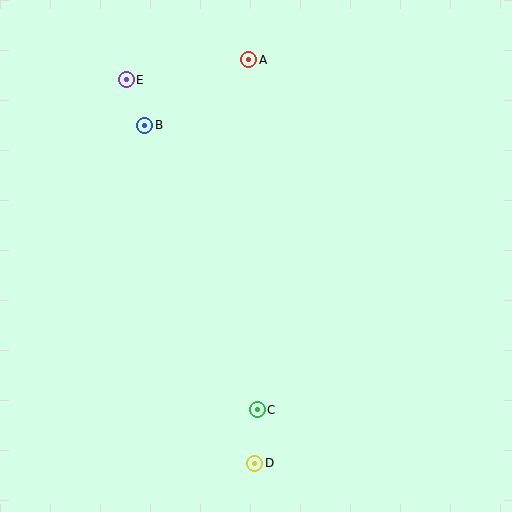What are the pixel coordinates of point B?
Point B is at (145, 125).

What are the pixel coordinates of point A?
Point A is at (249, 60).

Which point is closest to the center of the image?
Point C at (257, 410) is closest to the center.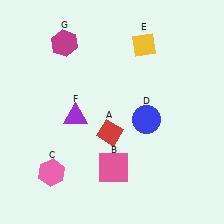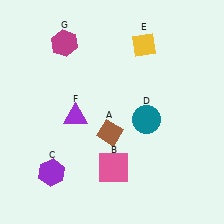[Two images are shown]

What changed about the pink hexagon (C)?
In Image 1, C is pink. In Image 2, it changed to purple.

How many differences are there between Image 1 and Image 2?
There are 3 differences between the two images.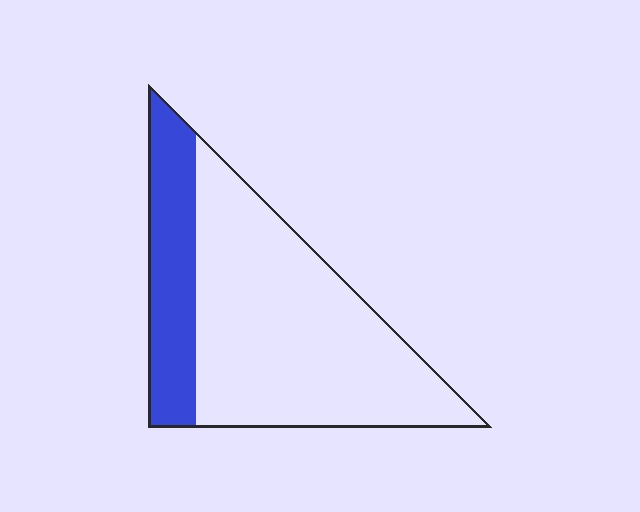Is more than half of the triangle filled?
No.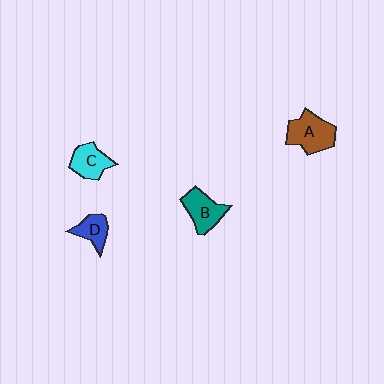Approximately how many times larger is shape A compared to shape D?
Approximately 1.7 times.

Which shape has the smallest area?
Shape D (blue).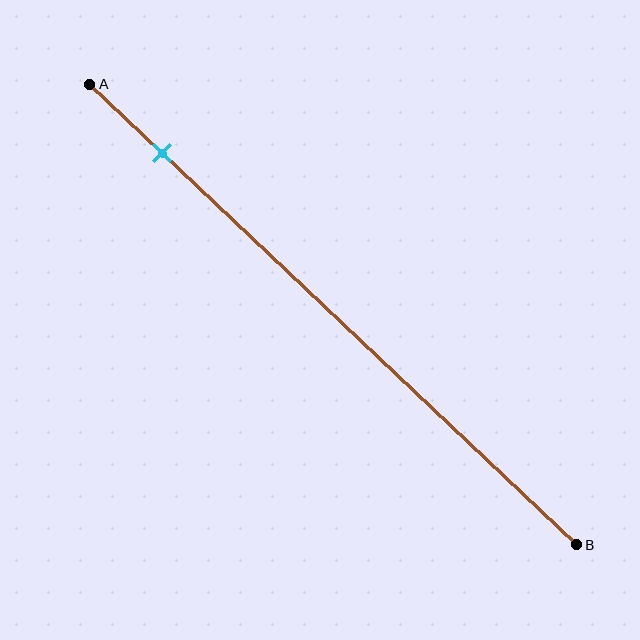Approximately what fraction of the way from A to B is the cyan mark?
The cyan mark is approximately 15% of the way from A to B.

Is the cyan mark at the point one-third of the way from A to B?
No, the mark is at about 15% from A, not at the 33% one-third point.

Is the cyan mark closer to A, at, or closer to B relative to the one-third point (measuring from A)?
The cyan mark is closer to point A than the one-third point of segment AB.